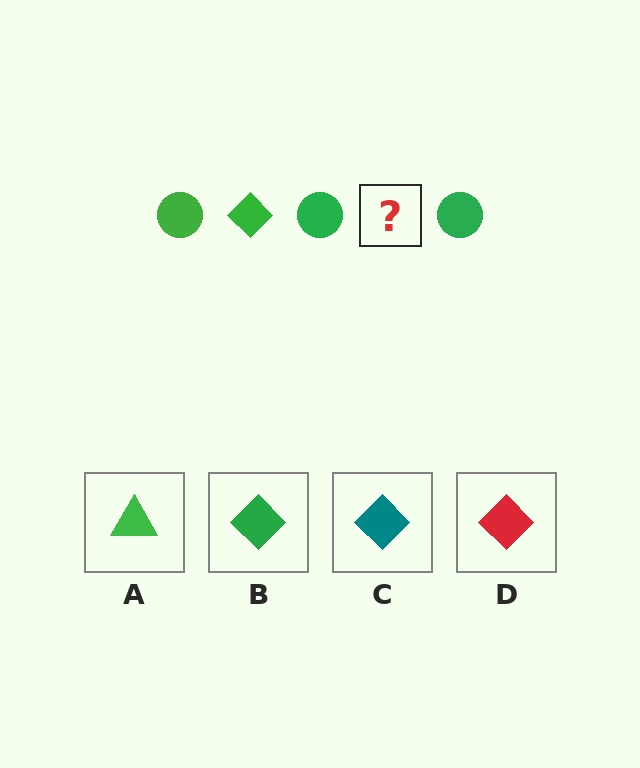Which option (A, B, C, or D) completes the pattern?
B.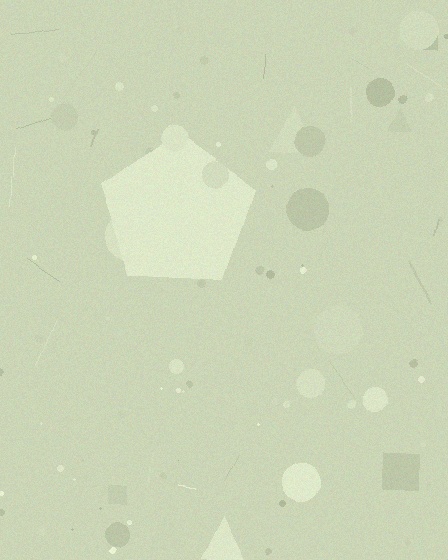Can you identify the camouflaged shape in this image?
The camouflaged shape is a pentagon.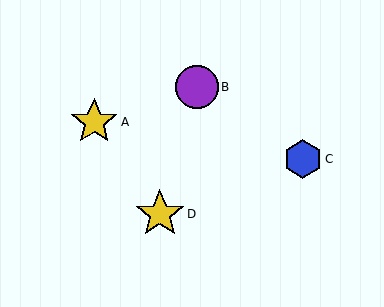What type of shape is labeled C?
Shape C is a blue hexagon.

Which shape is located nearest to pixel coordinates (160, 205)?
The yellow star (labeled D) at (160, 214) is nearest to that location.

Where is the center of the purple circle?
The center of the purple circle is at (197, 87).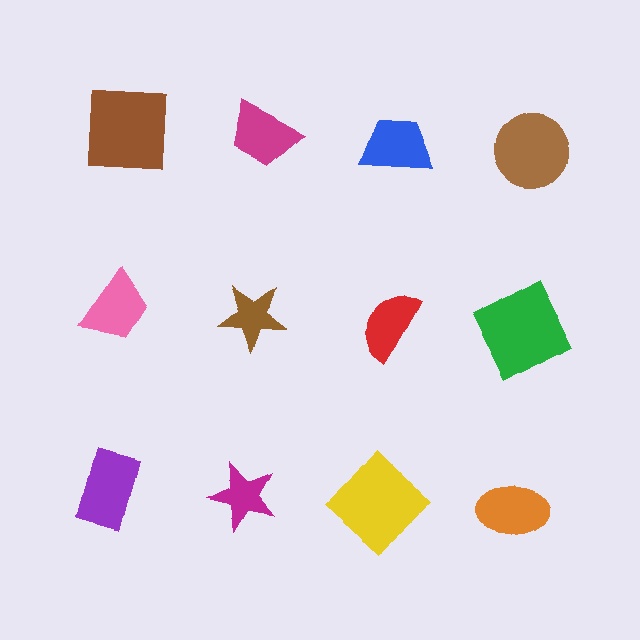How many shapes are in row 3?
4 shapes.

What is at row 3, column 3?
A yellow diamond.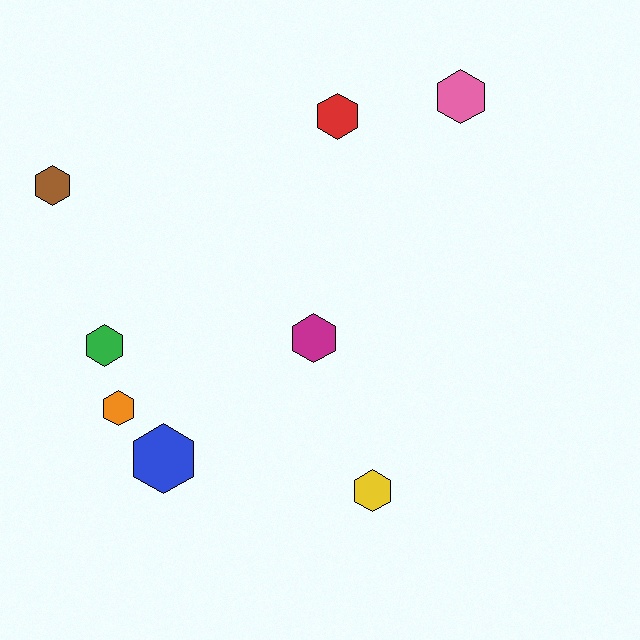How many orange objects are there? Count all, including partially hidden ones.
There is 1 orange object.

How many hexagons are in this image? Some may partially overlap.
There are 8 hexagons.